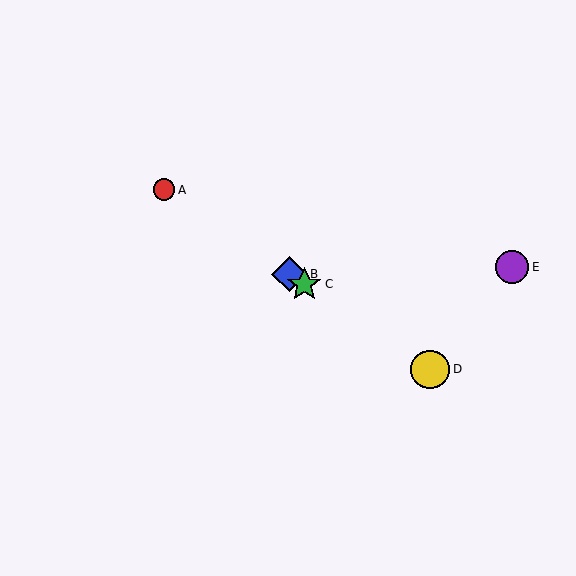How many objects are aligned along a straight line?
4 objects (A, B, C, D) are aligned along a straight line.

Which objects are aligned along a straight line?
Objects A, B, C, D are aligned along a straight line.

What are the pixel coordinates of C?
Object C is at (304, 284).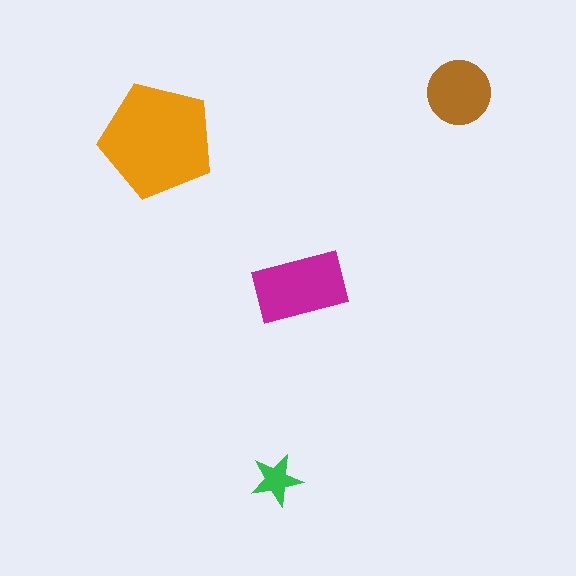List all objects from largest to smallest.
The orange pentagon, the magenta rectangle, the brown circle, the green star.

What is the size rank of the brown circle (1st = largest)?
3rd.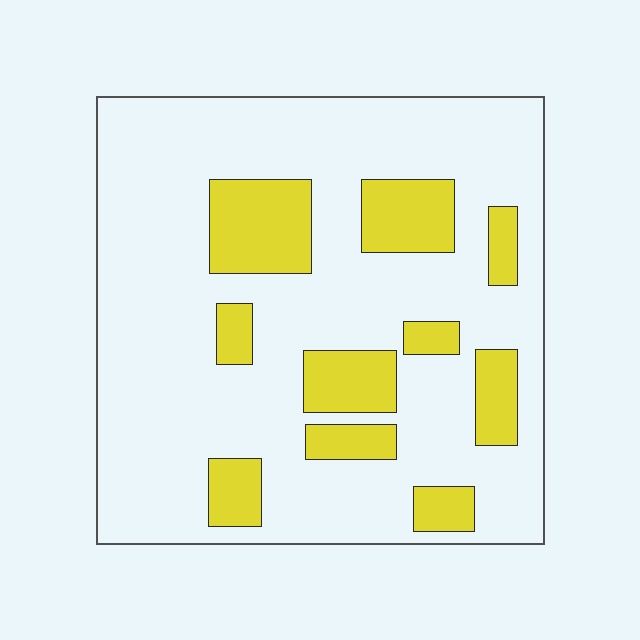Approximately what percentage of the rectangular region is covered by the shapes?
Approximately 20%.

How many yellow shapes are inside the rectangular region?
10.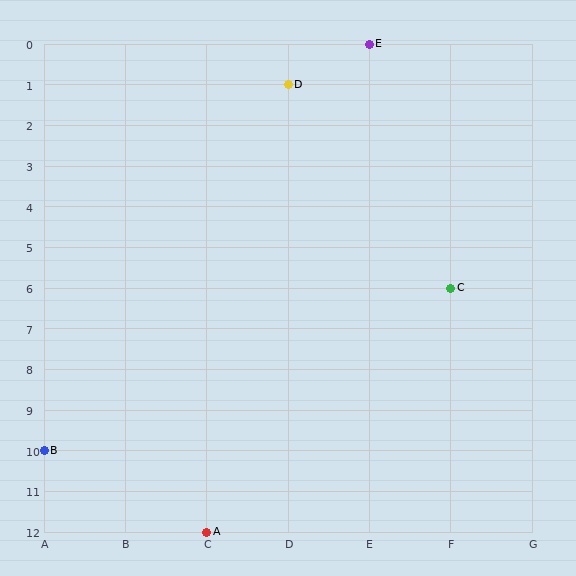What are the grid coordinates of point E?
Point E is at grid coordinates (E, 0).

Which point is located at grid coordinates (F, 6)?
Point C is at (F, 6).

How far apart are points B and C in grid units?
Points B and C are 5 columns and 4 rows apart (about 6.4 grid units diagonally).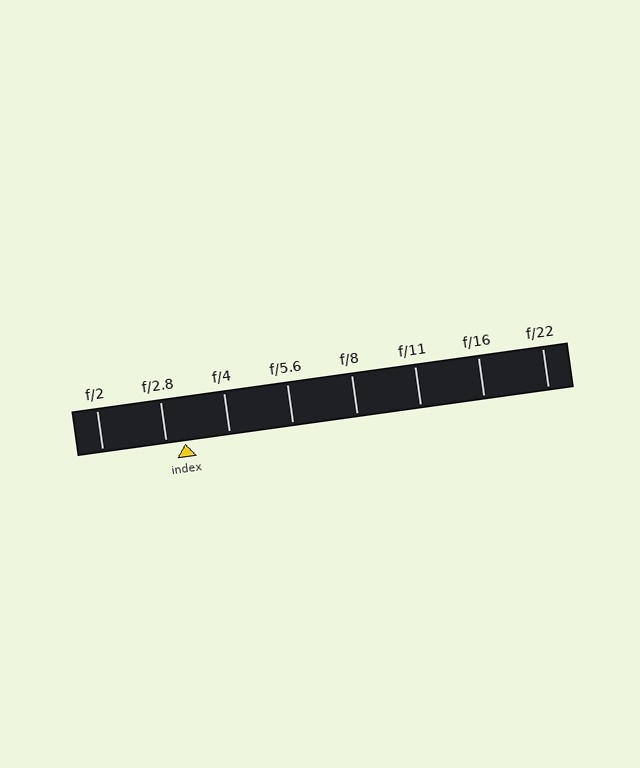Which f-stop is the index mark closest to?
The index mark is closest to f/2.8.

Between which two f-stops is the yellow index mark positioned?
The index mark is between f/2.8 and f/4.